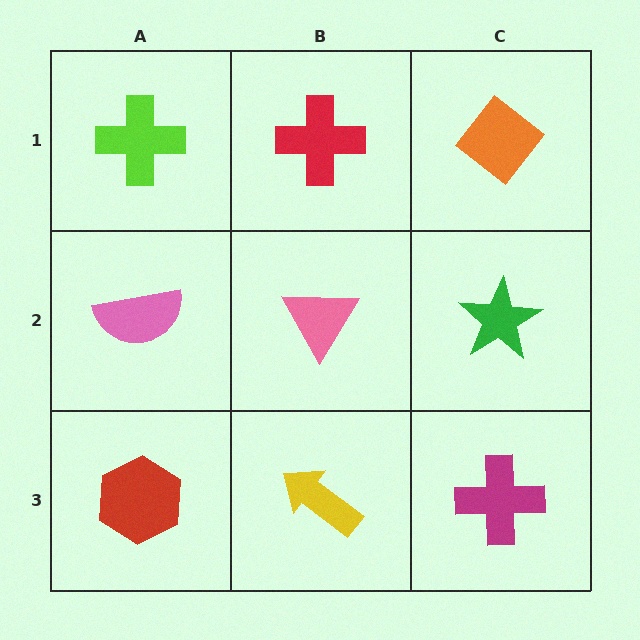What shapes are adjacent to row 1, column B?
A pink triangle (row 2, column B), a lime cross (row 1, column A), an orange diamond (row 1, column C).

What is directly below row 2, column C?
A magenta cross.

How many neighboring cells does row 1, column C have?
2.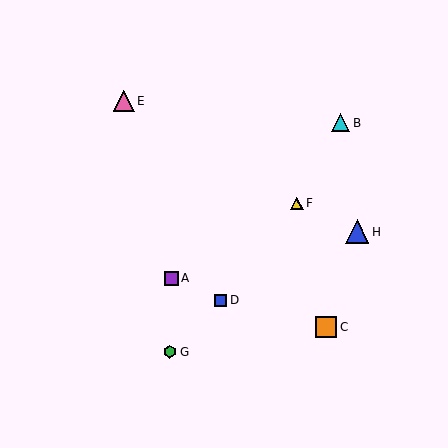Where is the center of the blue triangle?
The center of the blue triangle is at (357, 232).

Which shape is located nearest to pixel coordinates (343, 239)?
The blue triangle (labeled H) at (357, 232) is nearest to that location.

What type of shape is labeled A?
Shape A is a purple square.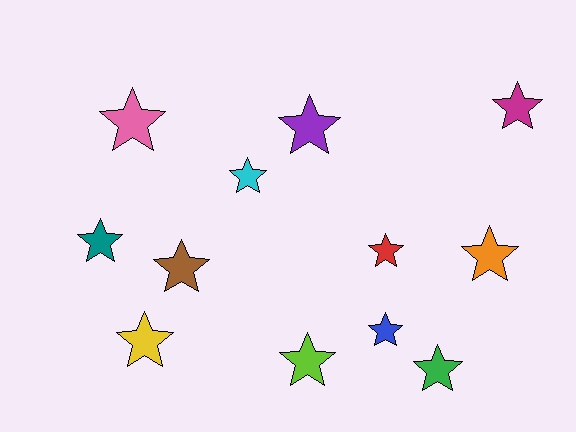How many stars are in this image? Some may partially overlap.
There are 12 stars.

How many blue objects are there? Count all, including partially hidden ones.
There is 1 blue object.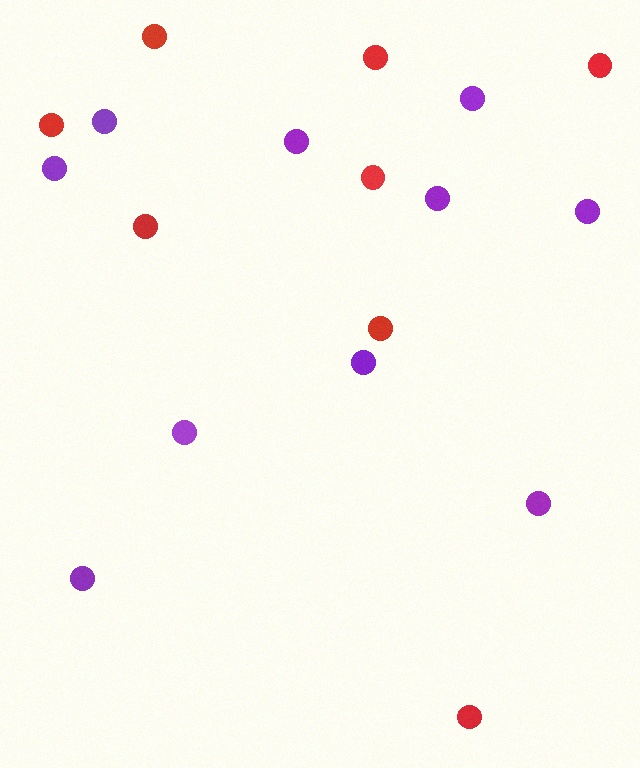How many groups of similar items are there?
There are 2 groups: one group of red circles (8) and one group of purple circles (10).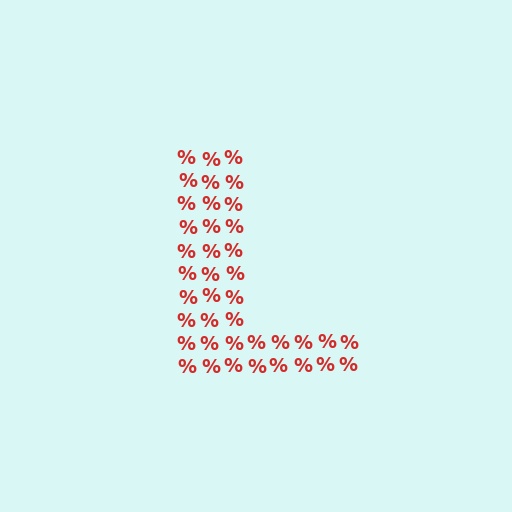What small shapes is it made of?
It is made of small percent signs.